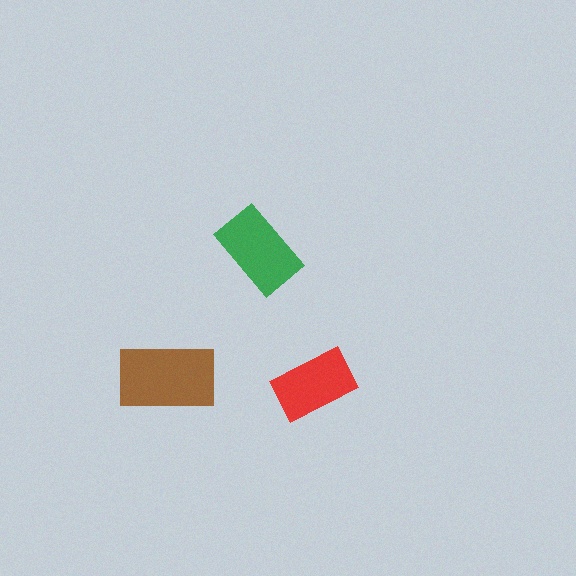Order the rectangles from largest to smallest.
the brown one, the green one, the red one.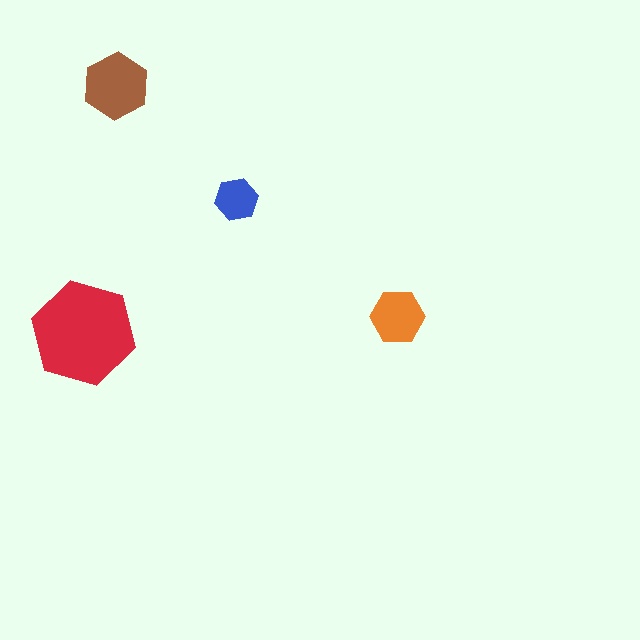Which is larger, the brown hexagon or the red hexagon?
The red one.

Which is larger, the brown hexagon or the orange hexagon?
The brown one.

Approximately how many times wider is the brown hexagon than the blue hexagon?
About 1.5 times wider.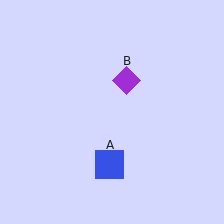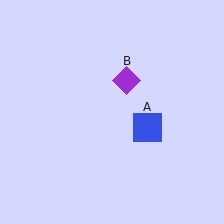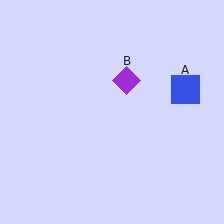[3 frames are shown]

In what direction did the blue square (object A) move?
The blue square (object A) moved up and to the right.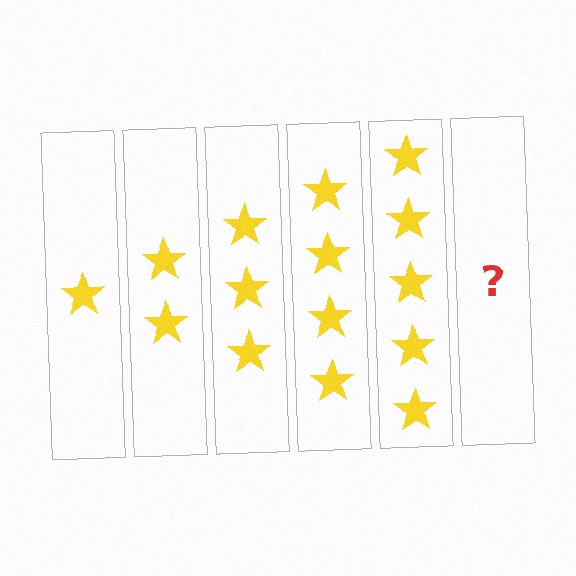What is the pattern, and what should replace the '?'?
The pattern is that each step adds one more star. The '?' should be 6 stars.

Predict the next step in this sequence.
The next step is 6 stars.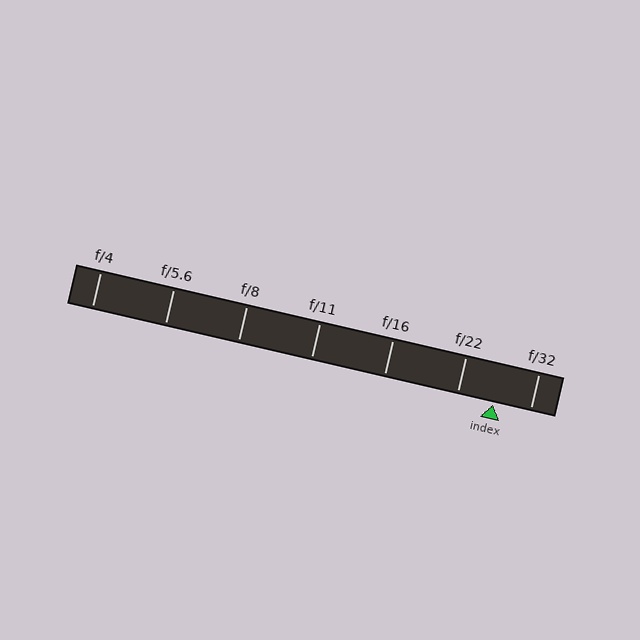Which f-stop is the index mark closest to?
The index mark is closest to f/32.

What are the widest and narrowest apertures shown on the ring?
The widest aperture shown is f/4 and the narrowest is f/32.